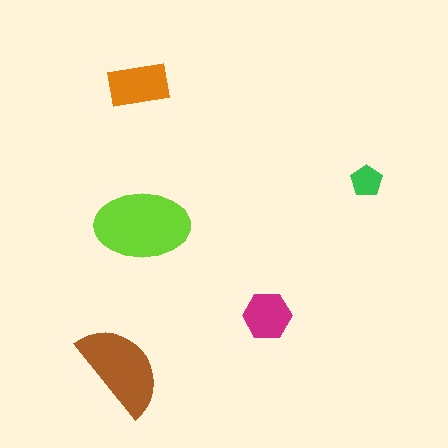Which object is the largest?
The lime ellipse.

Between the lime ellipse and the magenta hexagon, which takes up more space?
The lime ellipse.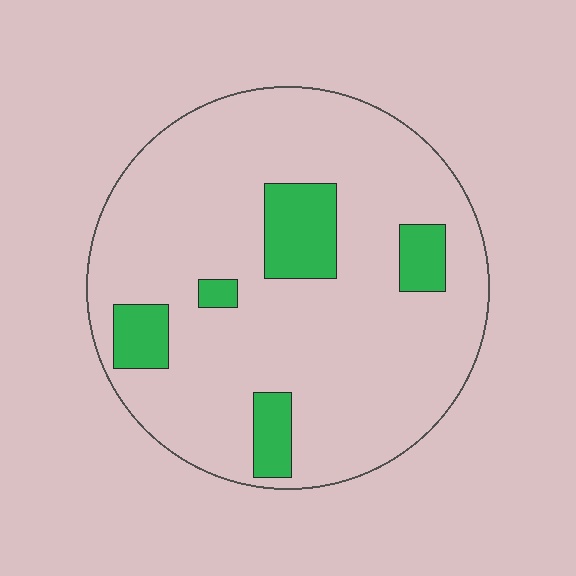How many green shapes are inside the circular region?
5.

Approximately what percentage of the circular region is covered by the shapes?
Approximately 15%.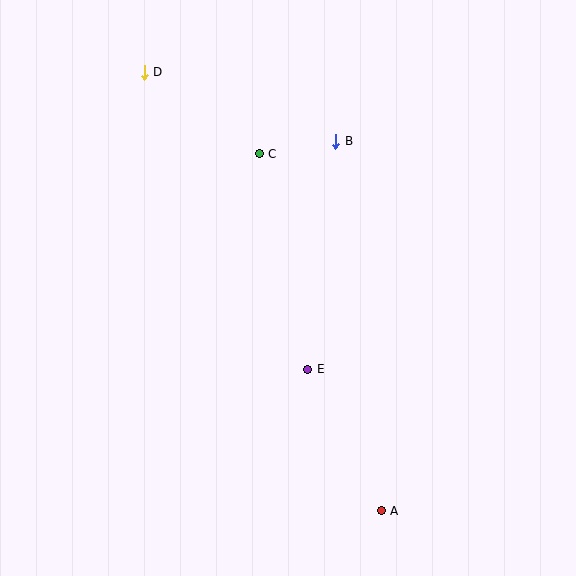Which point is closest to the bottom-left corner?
Point E is closest to the bottom-left corner.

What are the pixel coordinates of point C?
Point C is at (259, 154).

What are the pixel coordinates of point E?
Point E is at (308, 369).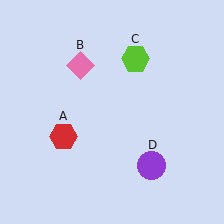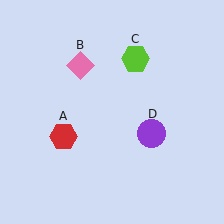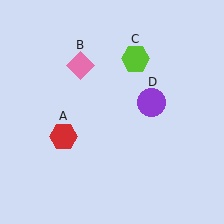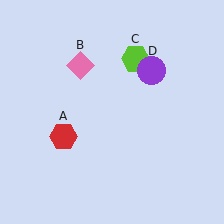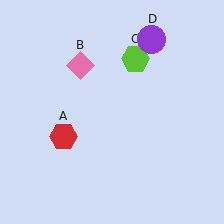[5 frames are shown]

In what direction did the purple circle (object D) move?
The purple circle (object D) moved up.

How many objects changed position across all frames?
1 object changed position: purple circle (object D).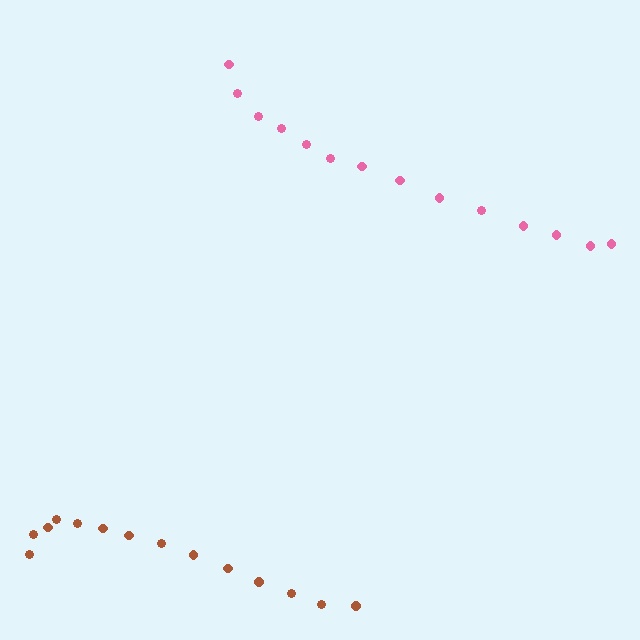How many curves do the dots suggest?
There are 2 distinct paths.